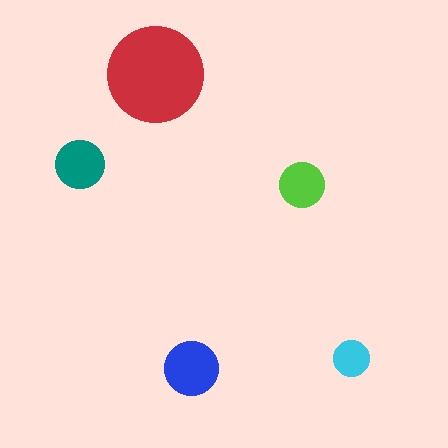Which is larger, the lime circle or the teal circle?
The teal one.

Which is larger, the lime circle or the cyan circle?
The lime one.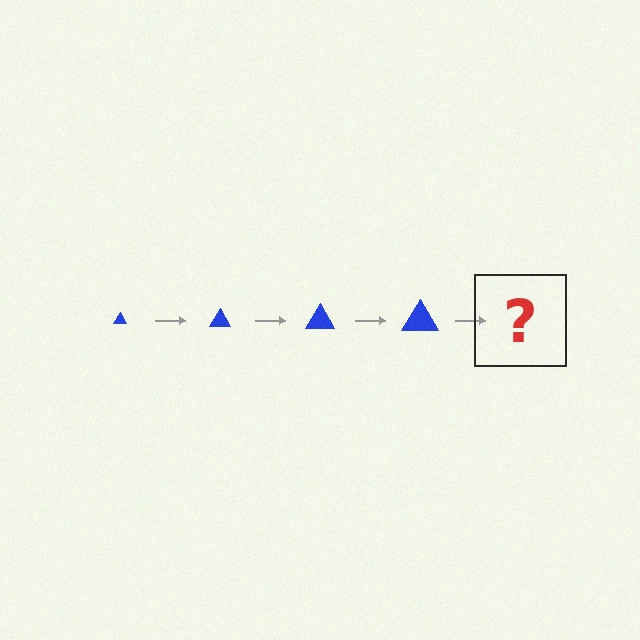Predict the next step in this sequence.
The next step is a blue triangle, larger than the previous one.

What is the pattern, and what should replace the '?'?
The pattern is that the triangle gets progressively larger each step. The '?' should be a blue triangle, larger than the previous one.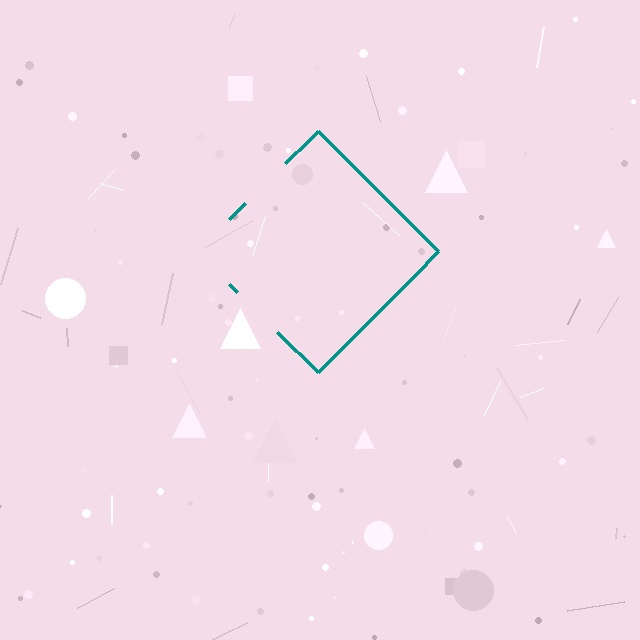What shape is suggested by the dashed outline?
The dashed outline suggests a diamond.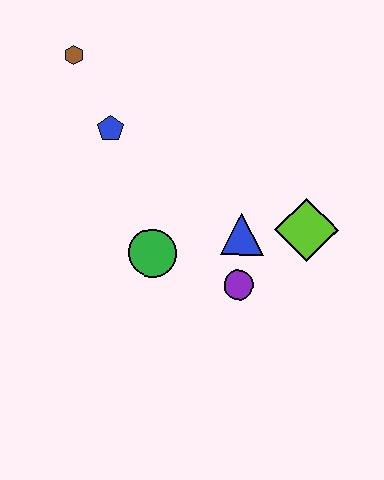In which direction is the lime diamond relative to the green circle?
The lime diamond is to the right of the green circle.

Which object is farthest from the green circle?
The brown hexagon is farthest from the green circle.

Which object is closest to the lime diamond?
The blue triangle is closest to the lime diamond.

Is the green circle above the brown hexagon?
No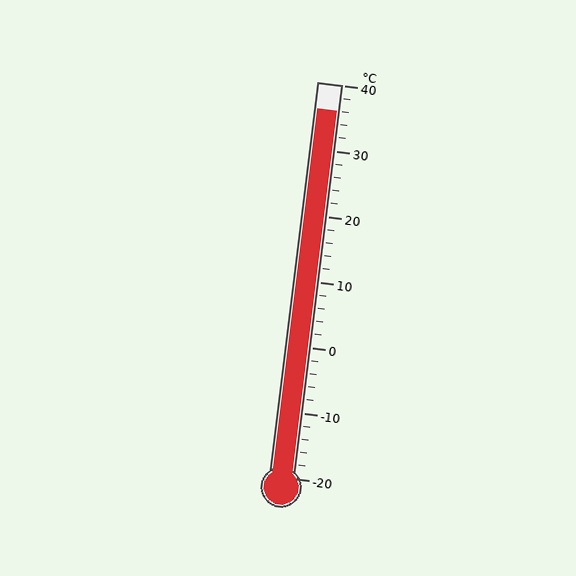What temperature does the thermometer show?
The thermometer shows approximately 36°C.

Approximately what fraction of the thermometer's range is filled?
The thermometer is filled to approximately 95% of its range.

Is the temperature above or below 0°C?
The temperature is above 0°C.